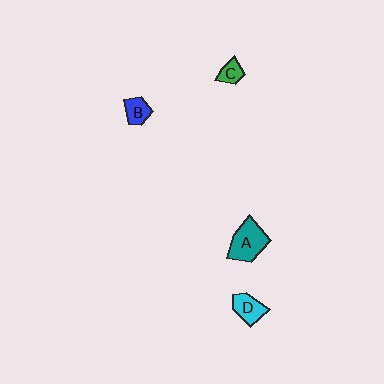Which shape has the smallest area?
Shape C (green).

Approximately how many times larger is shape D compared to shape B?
Approximately 1.3 times.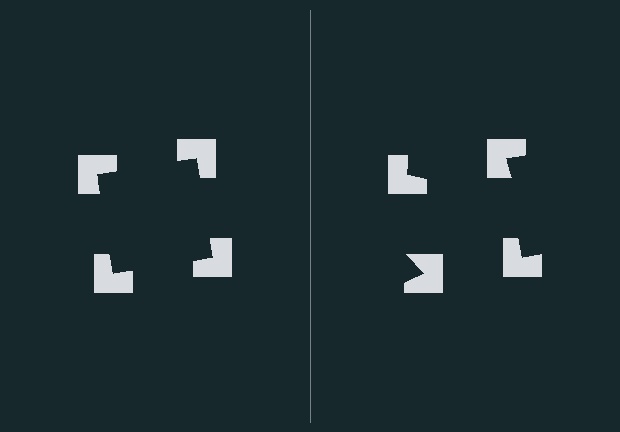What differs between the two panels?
The notched squares are positioned identically on both sides; only the wedge orientations differ. On the left they align to a square; on the right they are misaligned.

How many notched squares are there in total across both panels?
8 — 4 on each side.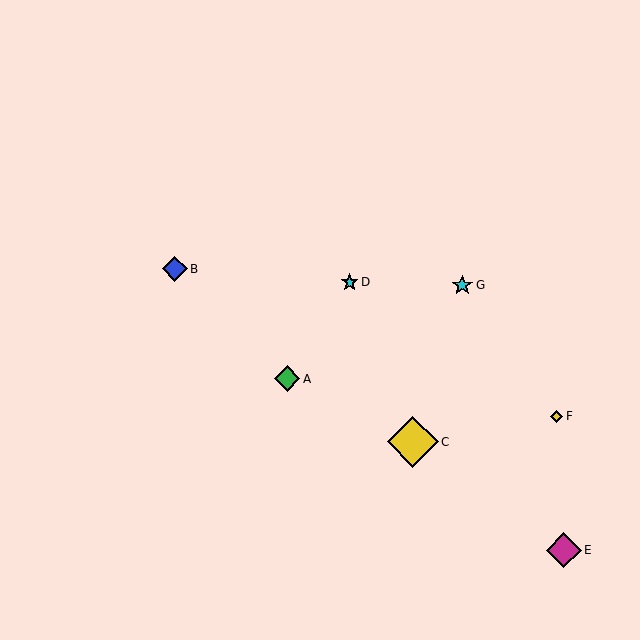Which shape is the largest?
The yellow diamond (labeled C) is the largest.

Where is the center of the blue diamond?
The center of the blue diamond is at (175, 269).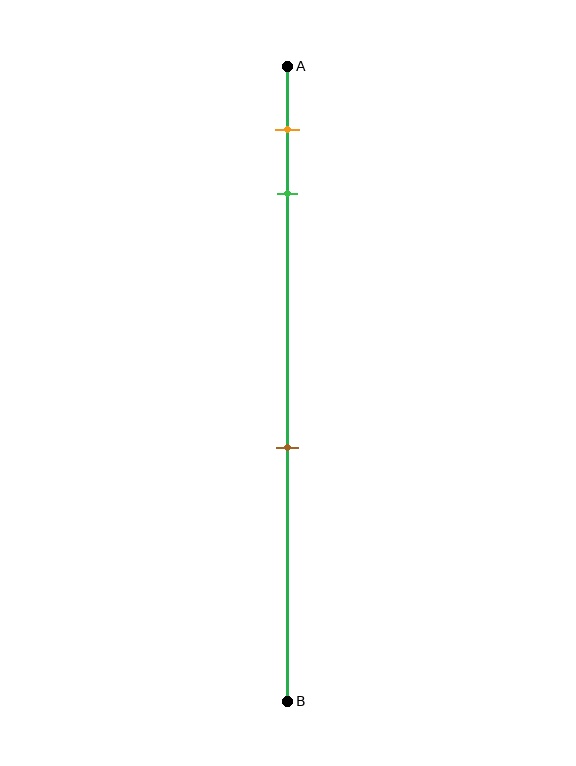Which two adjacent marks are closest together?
The orange and green marks are the closest adjacent pair.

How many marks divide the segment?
There are 3 marks dividing the segment.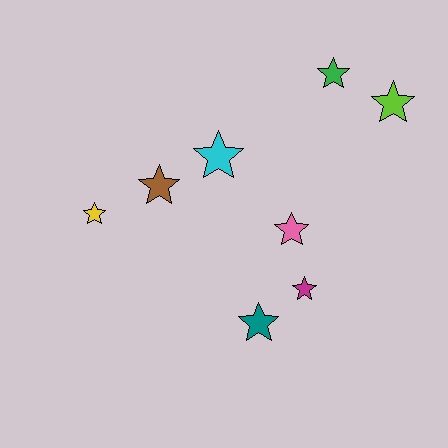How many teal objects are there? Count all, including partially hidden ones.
There is 1 teal object.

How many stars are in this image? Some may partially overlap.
There are 8 stars.